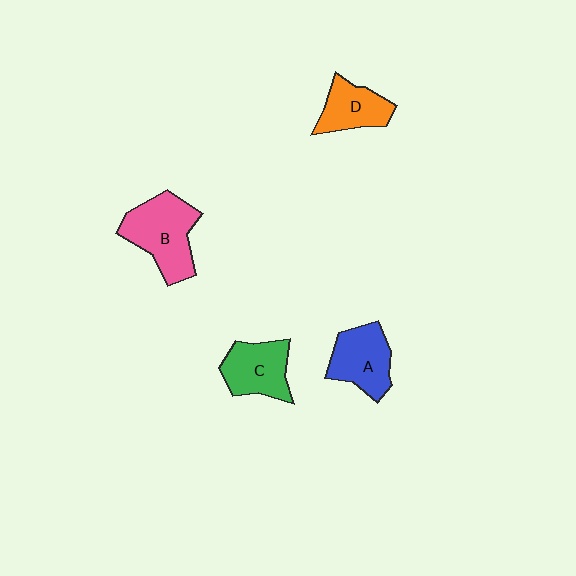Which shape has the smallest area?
Shape D (orange).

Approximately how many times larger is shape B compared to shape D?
Approximately 1.6 times.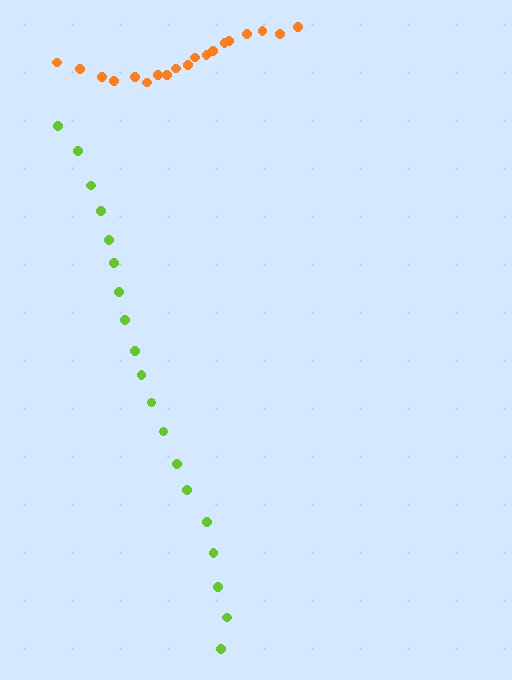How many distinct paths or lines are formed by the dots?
There are 2 distinct paths.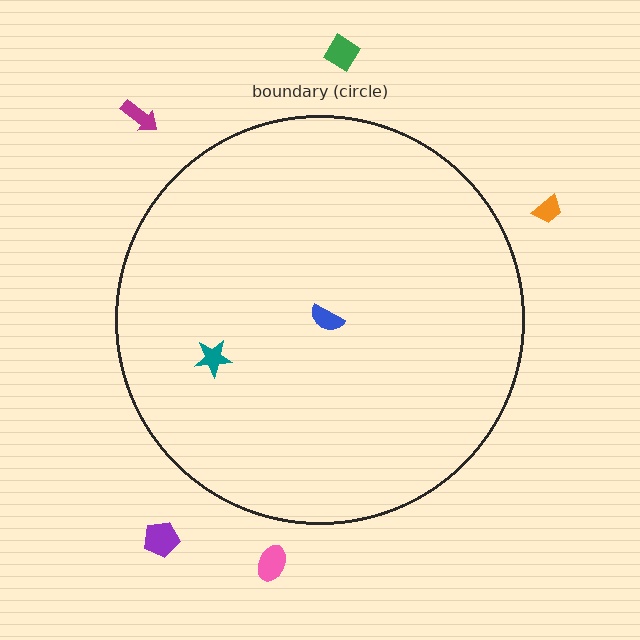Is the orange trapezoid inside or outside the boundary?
Outside.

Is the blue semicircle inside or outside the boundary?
Inside.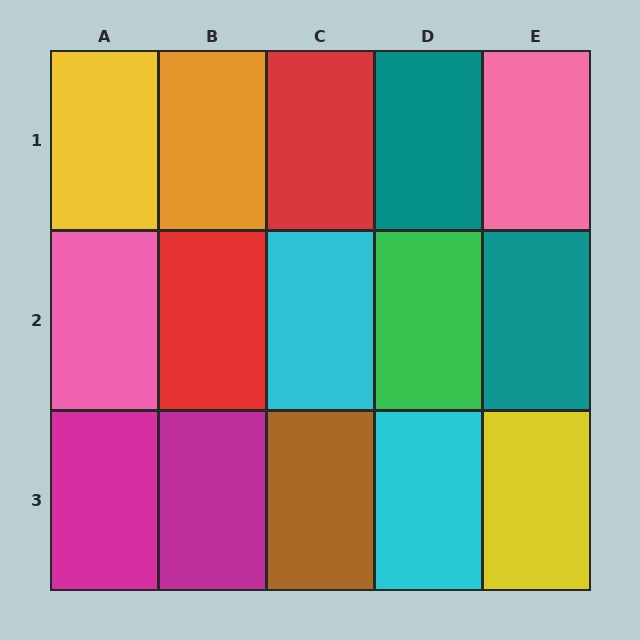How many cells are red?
2 cells are red.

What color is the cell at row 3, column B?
Magenta.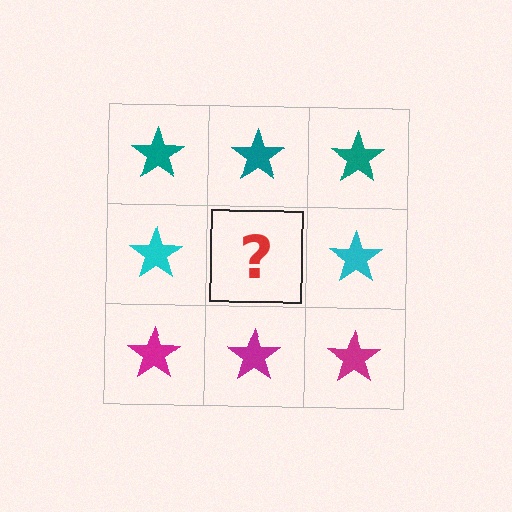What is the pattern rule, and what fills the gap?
The rule is that each row has a consistent color. The gap should be filled with a cyan star.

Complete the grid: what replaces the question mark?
The question mark should be replaced with a cyan star.